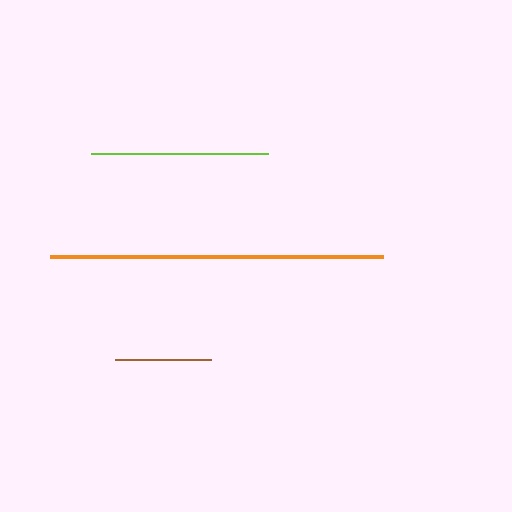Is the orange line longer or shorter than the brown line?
The orange line is longer than the brown line.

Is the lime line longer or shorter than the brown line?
The lime line is longer than the brown line.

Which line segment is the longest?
The orange line is the longest at approximately 333 pixels.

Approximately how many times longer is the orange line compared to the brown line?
The orange line is approximately 3.5 times the length of the brown line.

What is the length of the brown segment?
The brown segment is approximately 96 pixels long.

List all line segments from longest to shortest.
From longest to shortest: orange, lime, brown.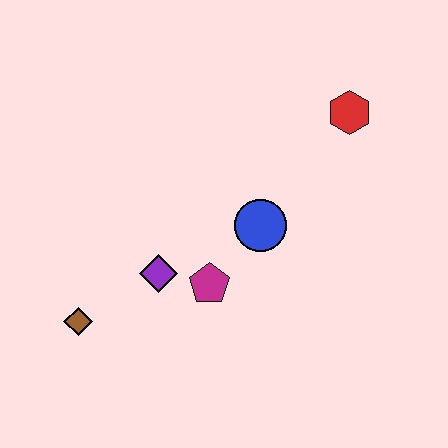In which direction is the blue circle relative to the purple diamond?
The blue circle is to the right of the purple diamond.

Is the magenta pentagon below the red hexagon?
Yes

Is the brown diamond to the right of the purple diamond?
No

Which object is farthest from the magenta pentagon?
The red hexagon is farthest from the magenta pentagon.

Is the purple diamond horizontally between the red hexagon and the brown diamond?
Yes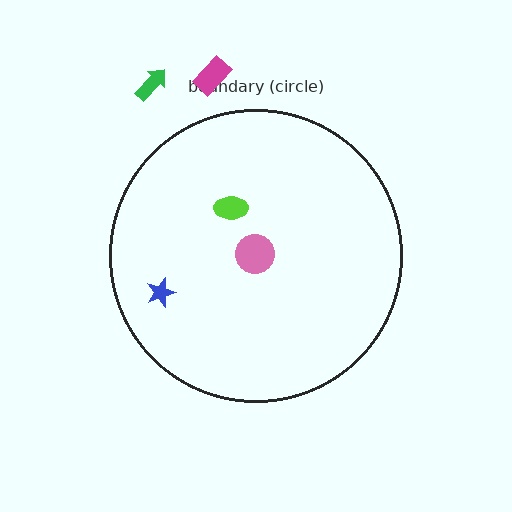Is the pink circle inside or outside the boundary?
Inside.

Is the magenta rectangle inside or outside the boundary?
Outside.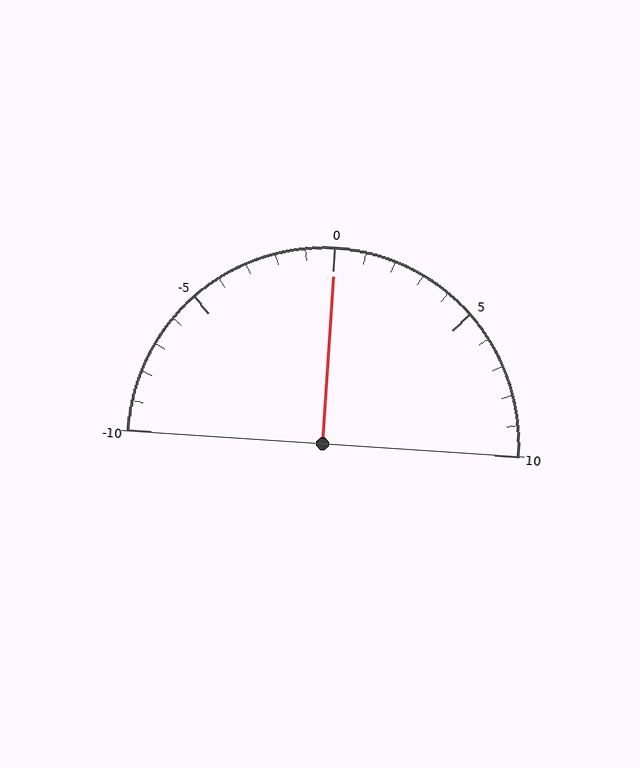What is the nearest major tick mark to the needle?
The nearest major tick mark is 0.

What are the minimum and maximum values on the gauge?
The gauge ranges from -10 to 10.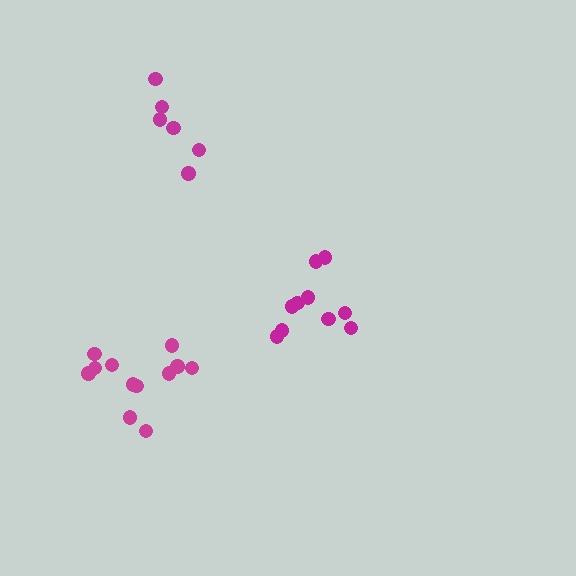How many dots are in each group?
Group 1: 10 dots, Group 2: 12 dots, Group 3: 6 dots (28 total).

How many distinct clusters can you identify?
There are 3 distinct clusters.